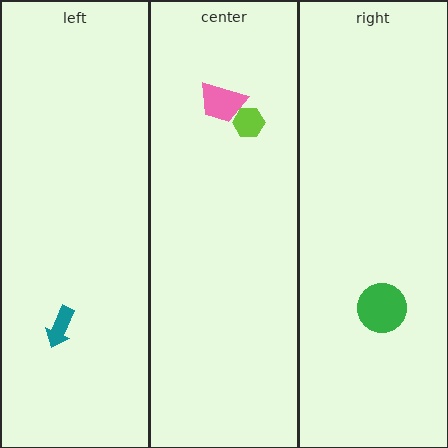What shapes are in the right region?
The green circle.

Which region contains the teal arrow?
The left region.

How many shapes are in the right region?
1.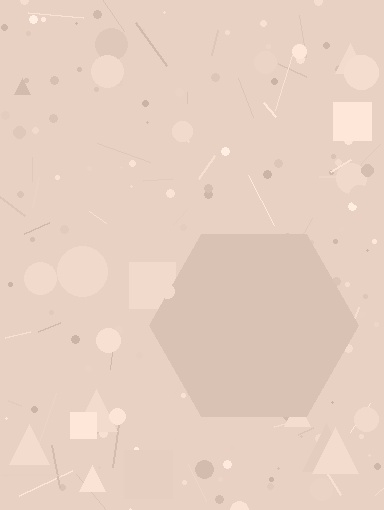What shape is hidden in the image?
A hexagon is hidden in the image.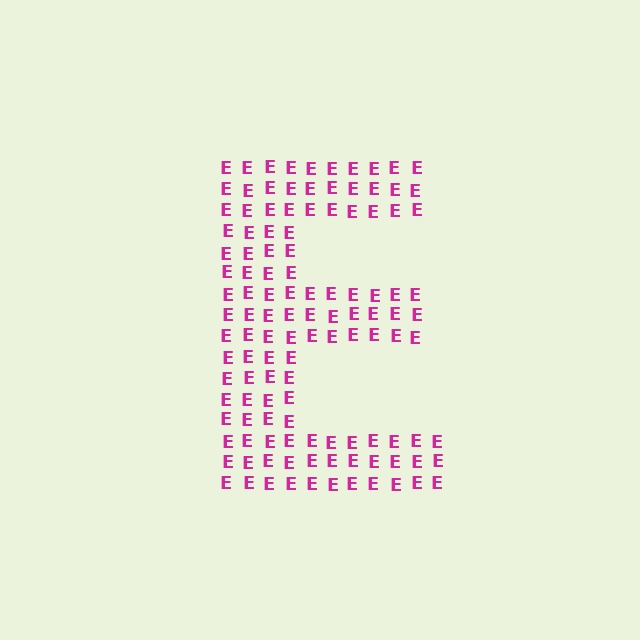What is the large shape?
The large shape is the letter E.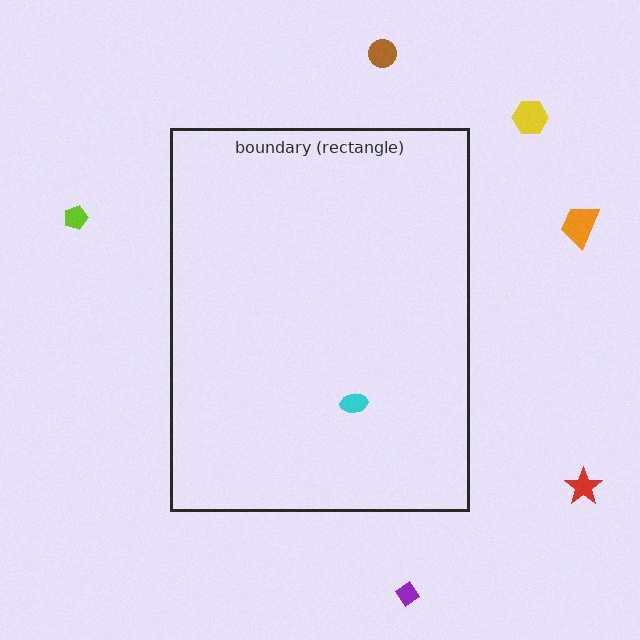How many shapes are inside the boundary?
1 inside, 6 outside.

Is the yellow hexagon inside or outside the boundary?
Outside.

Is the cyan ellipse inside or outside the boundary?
Inside.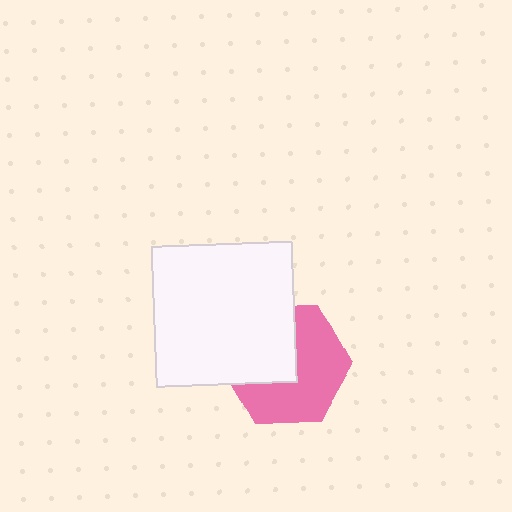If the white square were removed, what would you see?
You would see the complete pink hexagon.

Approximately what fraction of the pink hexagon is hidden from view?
Roughly 42% of the pink hexagon is hidden behind the white square.